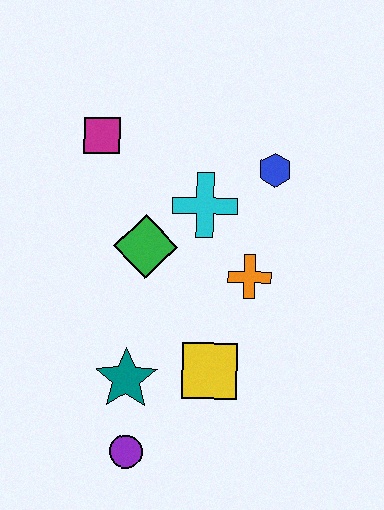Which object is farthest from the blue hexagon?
The purple circle is farthest from the blue hexagon.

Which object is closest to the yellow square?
The teal star is closest to the yellow square.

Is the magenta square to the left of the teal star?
Yes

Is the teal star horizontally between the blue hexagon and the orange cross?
No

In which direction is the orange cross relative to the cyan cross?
The orange cross is below the cyan cross.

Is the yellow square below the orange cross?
Yes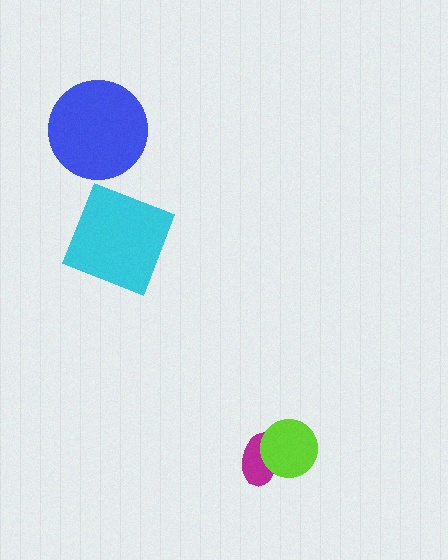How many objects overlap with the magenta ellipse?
1 object overlaps with the magenta ellipse.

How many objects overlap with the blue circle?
0 objects overlap with the blue circle.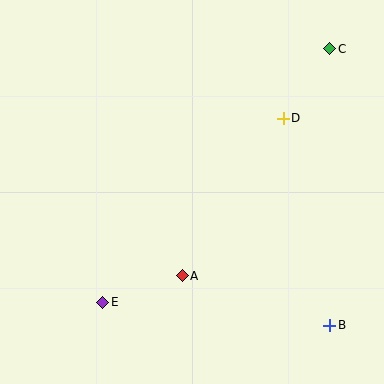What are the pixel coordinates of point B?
Point B is at (330, 325).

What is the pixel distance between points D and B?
The distance between D and B is 212 pixels.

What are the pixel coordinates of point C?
Point C is at (330, 49).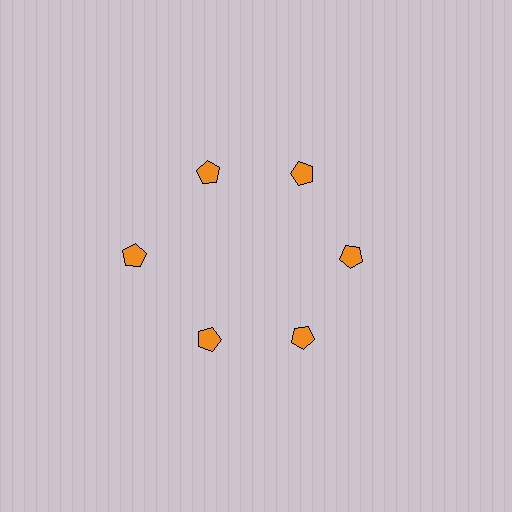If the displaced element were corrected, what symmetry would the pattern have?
It would have 6-fold rotational symmetry — the pattern would map onto itself every 60 degrees.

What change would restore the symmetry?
The symmetry would be restored by moving it inward, back onto the ring so that all 6 pentagons sit at equal angles and equal distance from the center.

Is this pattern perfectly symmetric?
No. The 6 orange pentagons are arranged in a ring, but one element near the 9 o'clock position is pushed outward from the center, breaking the 6-fold rotational symmetry.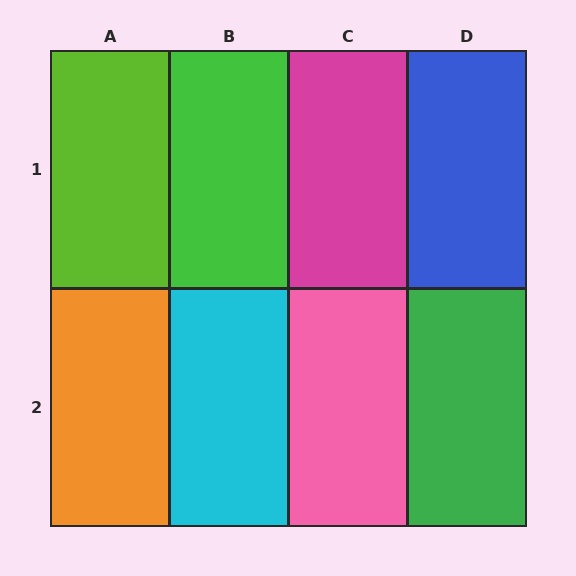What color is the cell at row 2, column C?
Pink.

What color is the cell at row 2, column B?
Cyan.